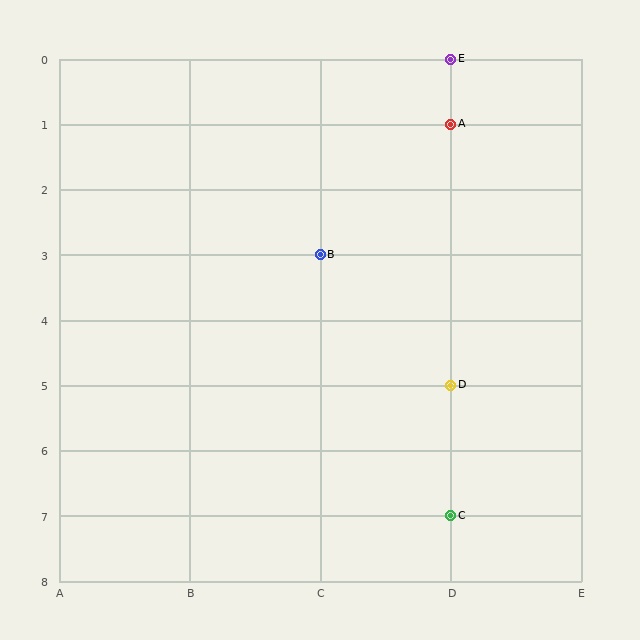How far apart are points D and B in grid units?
Points D and B are 1 column and 2 rows apart (about 2.2 grid units diagonally).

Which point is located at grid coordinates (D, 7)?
Point C is at (D, 7).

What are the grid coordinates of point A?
Point A is at grid coordinates (D, 1).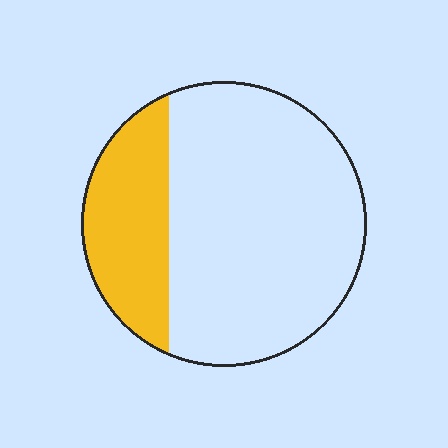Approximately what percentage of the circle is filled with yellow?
Approximately 25%.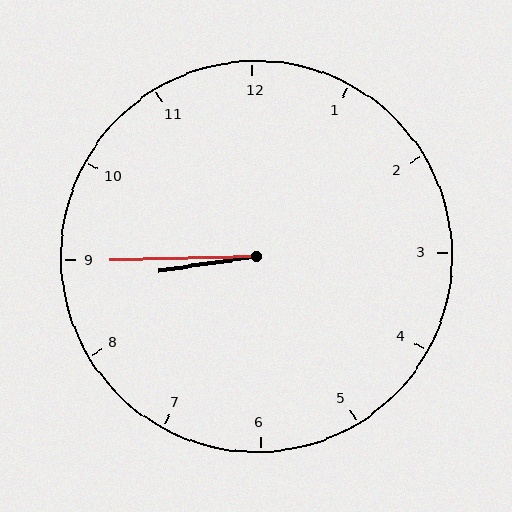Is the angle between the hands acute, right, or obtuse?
It is acute.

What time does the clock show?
8:45.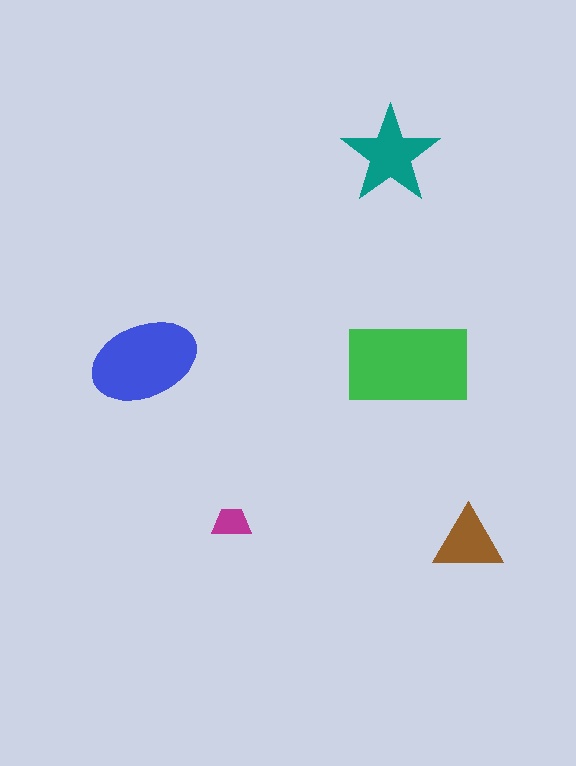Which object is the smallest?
The magenta trapezoid.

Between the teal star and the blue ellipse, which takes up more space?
The blue ellipse.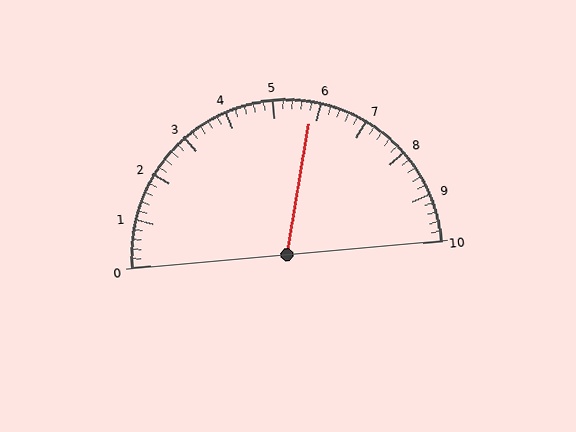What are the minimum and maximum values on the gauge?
The gauge ranges from 0 to 10.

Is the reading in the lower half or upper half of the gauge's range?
The reading is in the upper half of the range (0 to 10).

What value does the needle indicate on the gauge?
The needle indicates approximately 5.8.